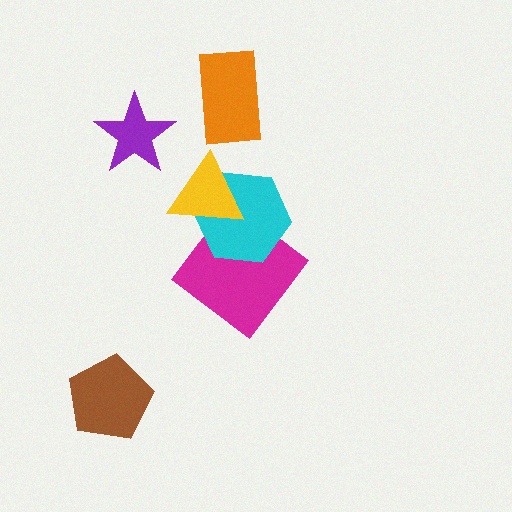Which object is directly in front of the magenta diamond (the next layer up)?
The cyan hexagon is directly in front of the magenta diamond.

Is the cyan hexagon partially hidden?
Yes, it is partially covered by another shape.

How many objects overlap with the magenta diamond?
2 objects overlap with the magenta diamond.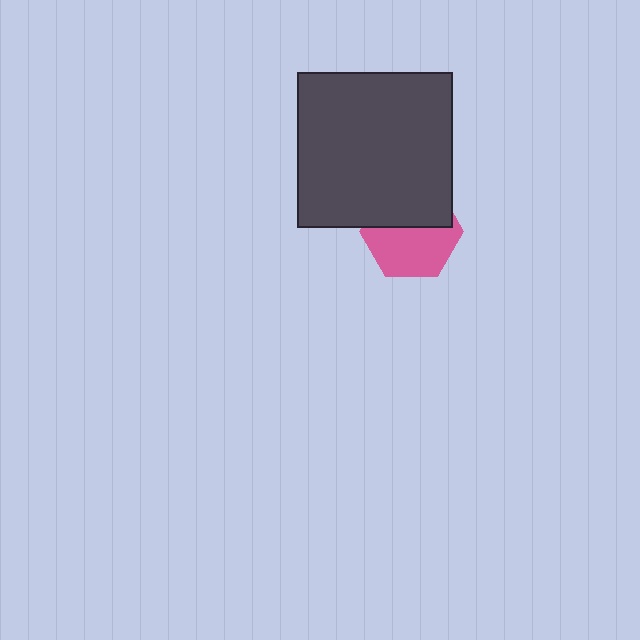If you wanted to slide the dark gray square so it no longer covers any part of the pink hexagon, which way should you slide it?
Slide it up — that is the most direct way to separate the two shapes.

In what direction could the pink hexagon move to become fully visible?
The pink hexagon could move down. That would shift it out from behind the dark gray square entirely.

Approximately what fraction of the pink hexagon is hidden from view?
Roughly 44% of the pink hexagon is hidden behind the dark gray square.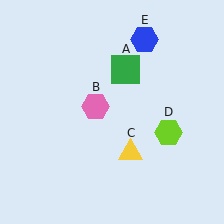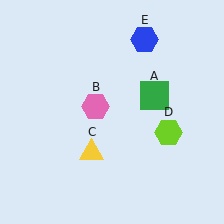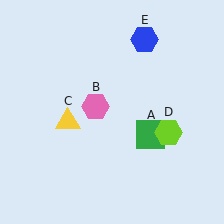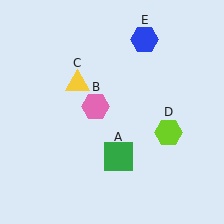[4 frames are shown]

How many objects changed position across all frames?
2 objects changed position: green square (object A), yellow triangle (object C).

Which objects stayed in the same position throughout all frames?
Pink hexagon (object B) and lime hexagon (object D) and blue hexagon (object E) remained stationary.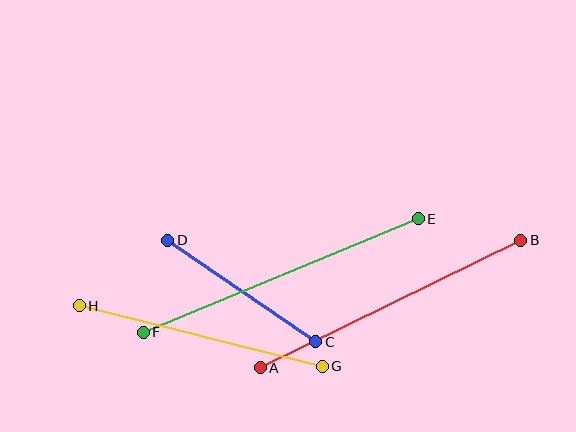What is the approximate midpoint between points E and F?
The midpoint is at approximately (281, 275) pixels.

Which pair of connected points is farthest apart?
Points E and F are farthest apart.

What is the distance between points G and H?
The distance is approximately 250 pixels.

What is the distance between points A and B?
The distance is approximately 290 pixels.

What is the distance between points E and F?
The distance is approximately 297 pixels.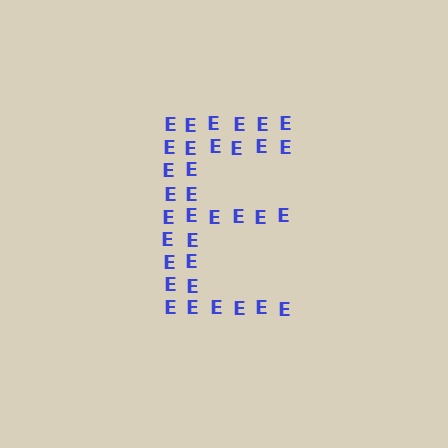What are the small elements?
The small elements are letter E's.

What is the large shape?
The large shape is the letter E.